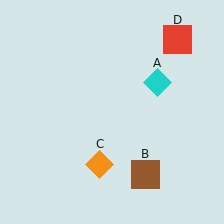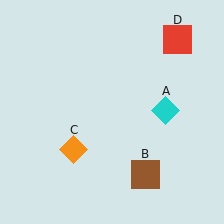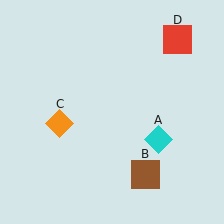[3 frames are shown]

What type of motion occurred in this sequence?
The cyan diamond (object A), orange diamond (object C) rotated clockwise around the center of the scene.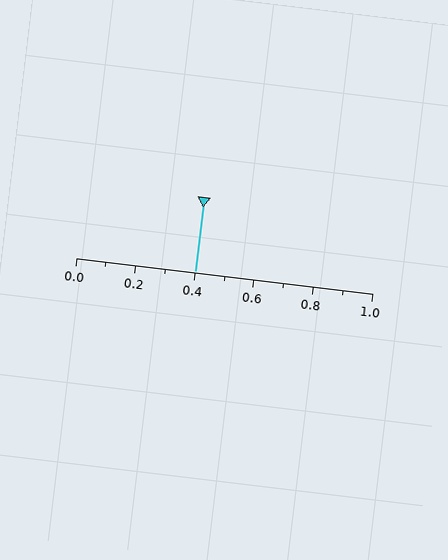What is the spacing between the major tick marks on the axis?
The major ticks are spaced 0.2 apart.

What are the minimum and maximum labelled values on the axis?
The axis runs from 0.0 to 1.0.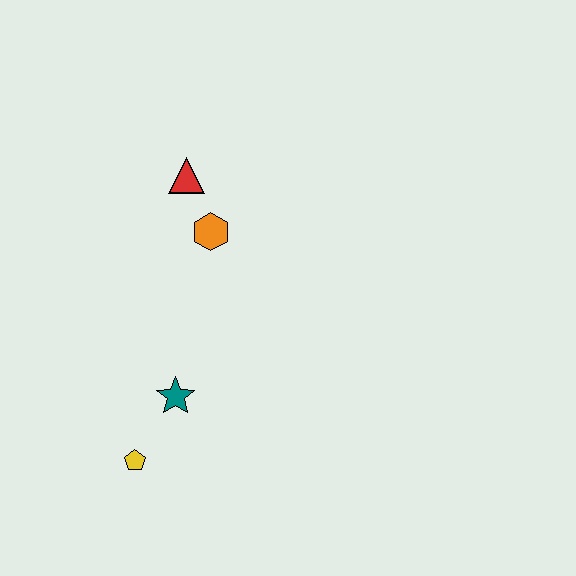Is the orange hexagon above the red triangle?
No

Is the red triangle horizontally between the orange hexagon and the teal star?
Yes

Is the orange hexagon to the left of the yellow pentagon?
No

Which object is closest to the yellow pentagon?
The teal star is closest to the yellow pentagon.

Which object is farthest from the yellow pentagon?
The red triangle is farthest from the yellow pentagon.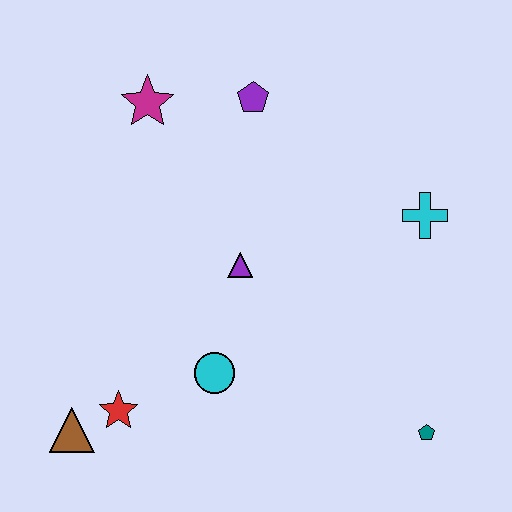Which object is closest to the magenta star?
The purple pentagon is closest to the magenta star.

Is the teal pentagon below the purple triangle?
Yes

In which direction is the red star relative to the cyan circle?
The red star is to the left of the cyan circle.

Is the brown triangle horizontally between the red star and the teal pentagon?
No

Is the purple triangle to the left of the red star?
No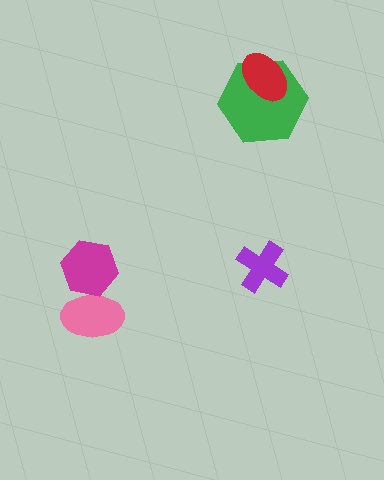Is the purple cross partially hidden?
No, no other shape covers it.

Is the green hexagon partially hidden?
Yes, it is partially covered by another shape.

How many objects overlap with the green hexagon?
1 object overlaps with the green hexagon.